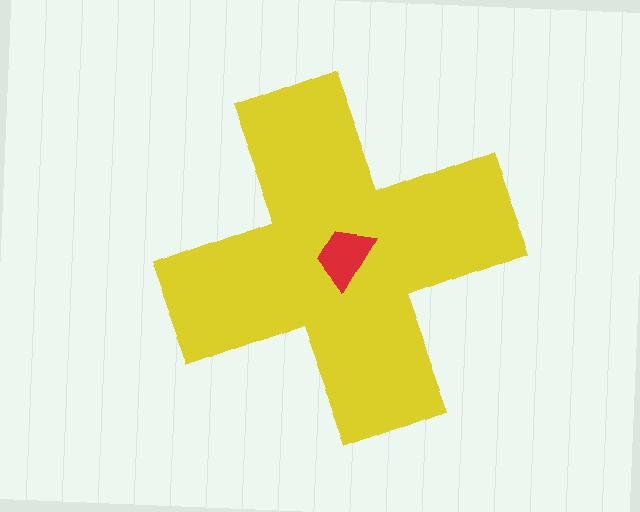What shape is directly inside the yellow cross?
The red trapezoid.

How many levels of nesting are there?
2.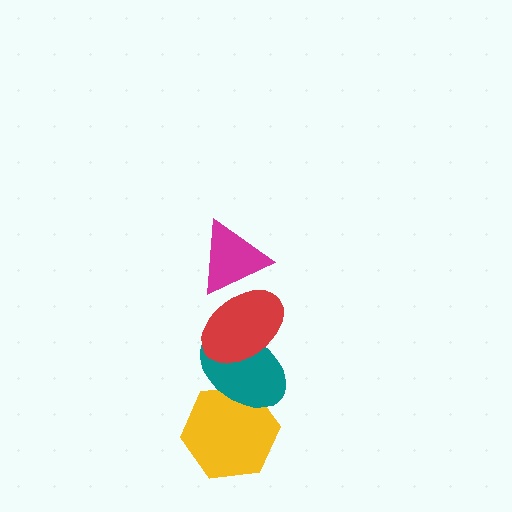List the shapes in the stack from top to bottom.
From top to bottom: the magenta triangle, the red ellipse, the teal ellipse, the yellow hexagon.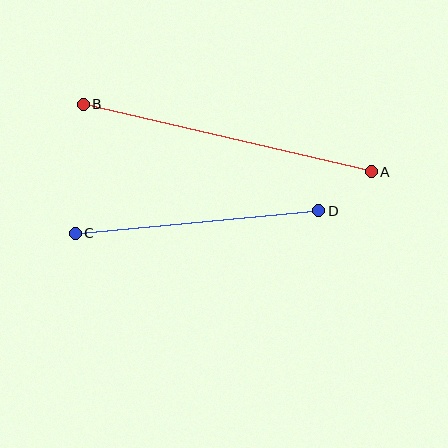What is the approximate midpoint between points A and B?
The midpoint is at approximately (227, 138) pixels.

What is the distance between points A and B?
The distance is approximately 296 pixels.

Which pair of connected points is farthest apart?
Points A and B are farthest apart.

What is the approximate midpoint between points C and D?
The midpoint is at approximately (197, 222) pixels.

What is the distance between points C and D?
The distance is approximately 244 pixels.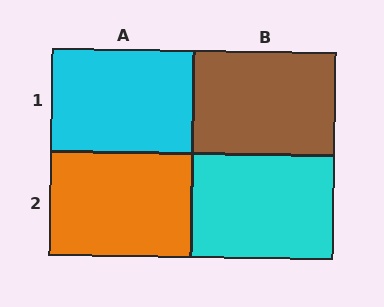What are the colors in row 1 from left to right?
Cyan, brown.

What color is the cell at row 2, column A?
Orange.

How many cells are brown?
1 cell is brown.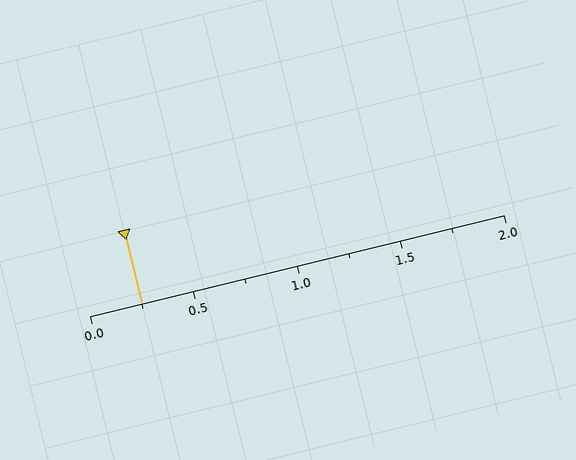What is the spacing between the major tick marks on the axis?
The major ticks are spaced 0.5 apart.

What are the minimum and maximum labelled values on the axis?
The axis runs from 0.0 to 2.0.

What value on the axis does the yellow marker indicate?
The marker indicates approximately 0.25.